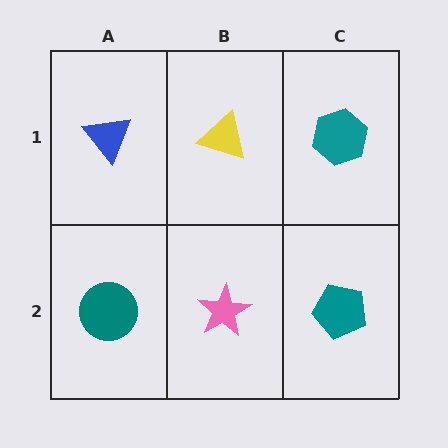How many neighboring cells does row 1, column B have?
3.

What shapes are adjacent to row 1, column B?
A pink star (row 2, column B), a blue triangle (row 1, column A), a teal hexagon (row 1, column C).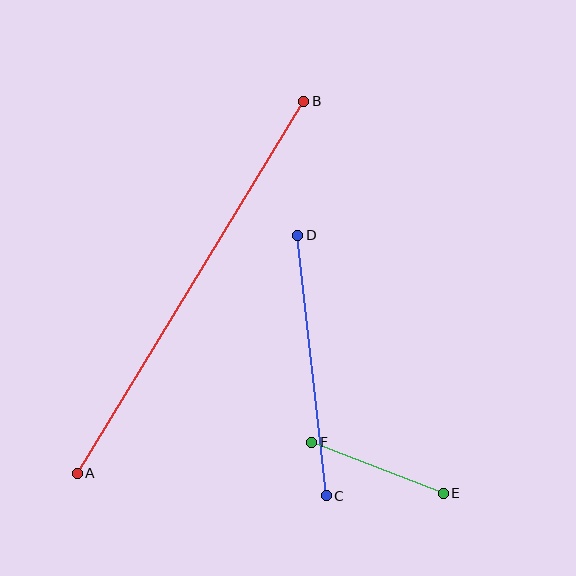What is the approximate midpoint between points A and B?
The midpoint is at approximately (191, 287) pixels.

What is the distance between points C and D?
The distance is approximately 262 pixels.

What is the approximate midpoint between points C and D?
The midpoint is at approximately (312, 365) pixels.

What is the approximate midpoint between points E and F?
The midpoint is at approximately (378, 468) pixels.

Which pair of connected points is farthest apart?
Points A and B are farthest apart.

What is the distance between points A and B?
The distance is approximately 436 pixels.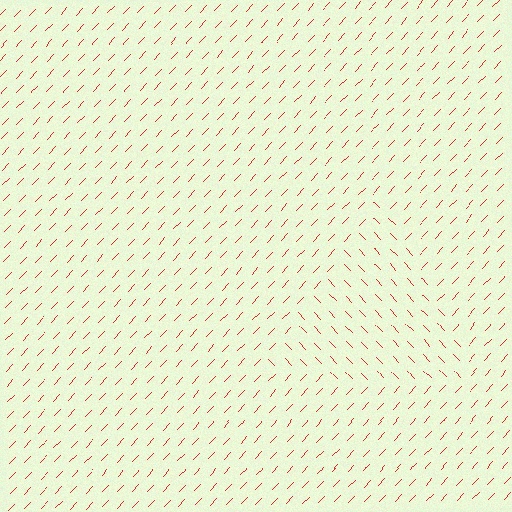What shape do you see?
I see a triangle.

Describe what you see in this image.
The image is filled with small red line segments. A triangle region in the image has lines oriented differently from the surrounding lines, creating a visible texture boundary.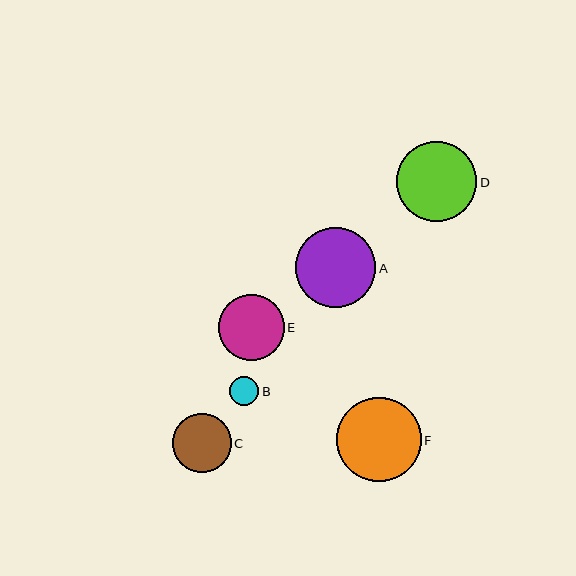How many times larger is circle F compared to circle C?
Circle F is approximately 1.5 times the size of circle C.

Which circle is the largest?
Circle F is the largest with a size of approximately 85 pixels.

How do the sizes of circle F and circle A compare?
Circle F and circle A are approximately the same size.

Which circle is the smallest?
Circle B is the smallest with a size of approximately 29 pixels.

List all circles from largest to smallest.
From largest to smallest: F, A, D, E, C, B.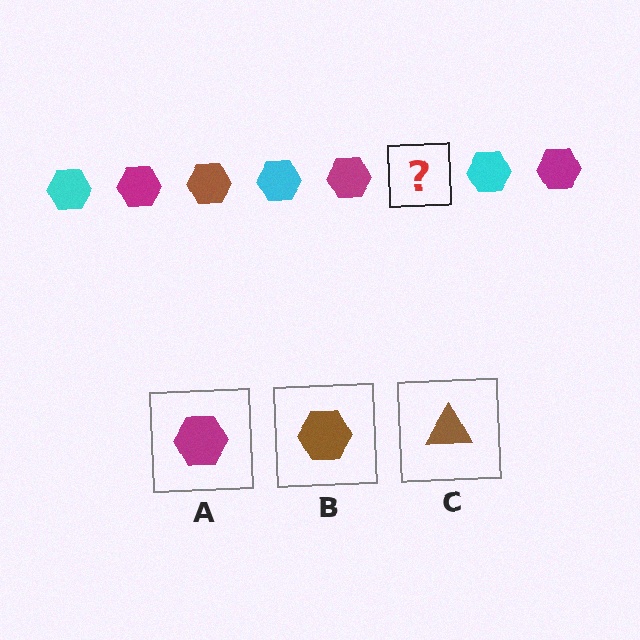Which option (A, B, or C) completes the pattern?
B.